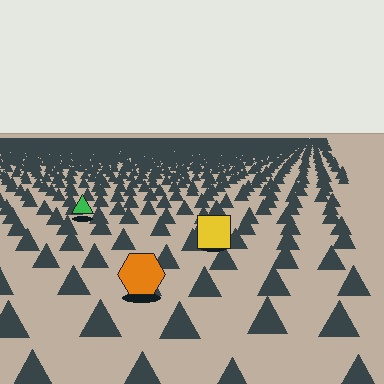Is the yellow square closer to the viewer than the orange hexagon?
No. The orange hexagon is closer — you can tell from the texture gradient: the ground texture is coarser near it.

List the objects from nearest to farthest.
From nearest to farthest: the orange hexagon, the yellow square, the green triangle.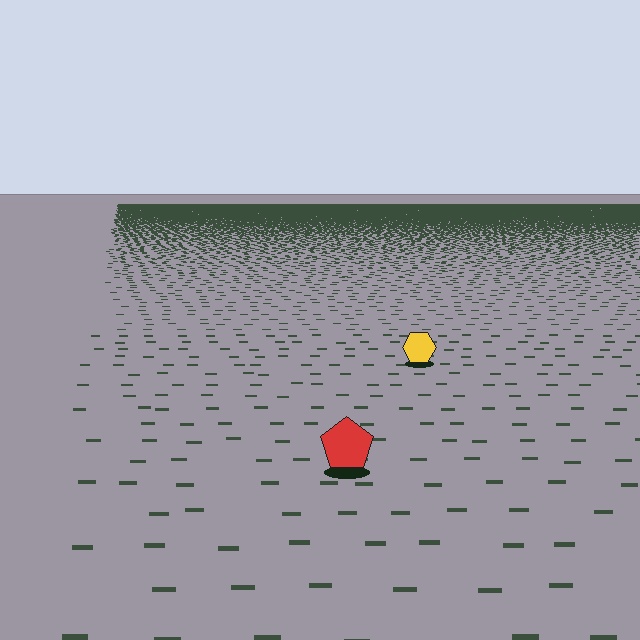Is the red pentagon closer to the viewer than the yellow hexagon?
Yes. The red pentagon is closer — you can tell from the texture gradient: the ground texture is coarser near it.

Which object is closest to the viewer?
The red pentagon is closest. The texture marks near it are larger and more spread out.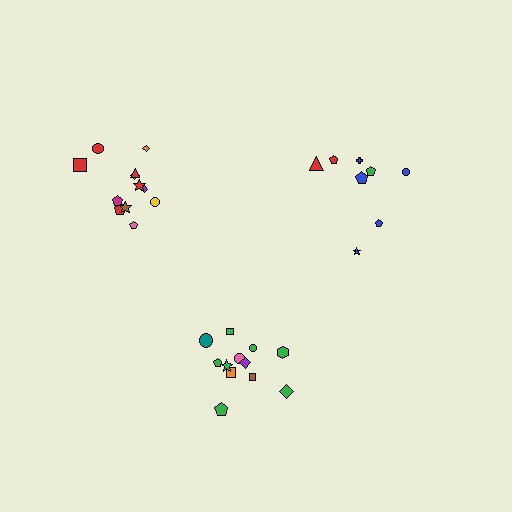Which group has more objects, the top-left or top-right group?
The top-left group.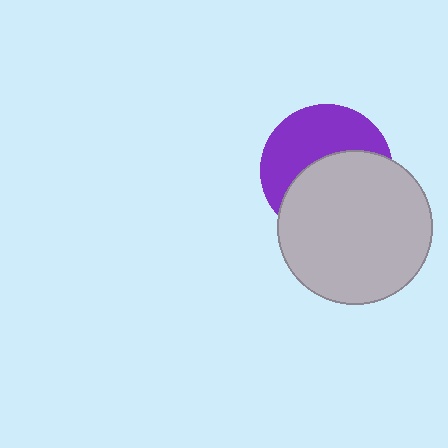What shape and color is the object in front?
The object in front is a light gray circle.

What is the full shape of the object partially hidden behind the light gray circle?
The partially hidden object is a purple circle.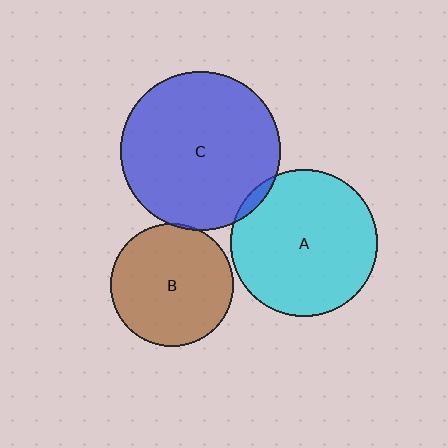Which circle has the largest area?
Circle C (blue).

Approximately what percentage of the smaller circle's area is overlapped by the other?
Approximately 5%.